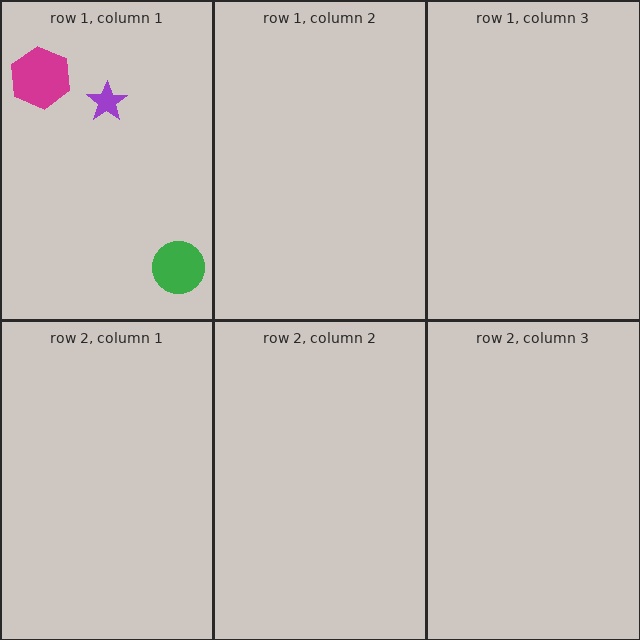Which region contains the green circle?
The row 1, column 1 region.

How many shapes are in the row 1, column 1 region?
3.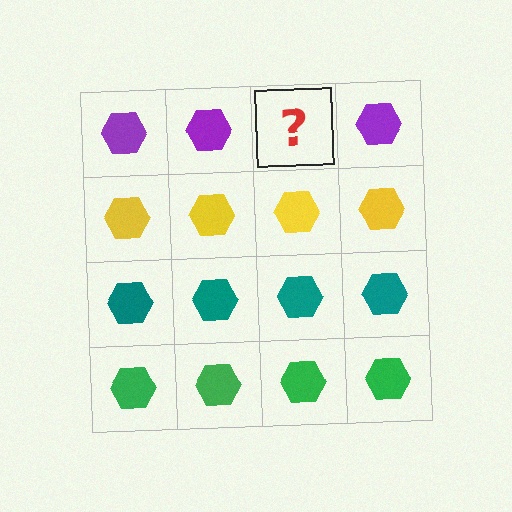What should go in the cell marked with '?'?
The missing cell should contain a purple hexagon.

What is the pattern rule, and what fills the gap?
The rule is that each row has a consistent color. The gap should be filled with a purple hexagon.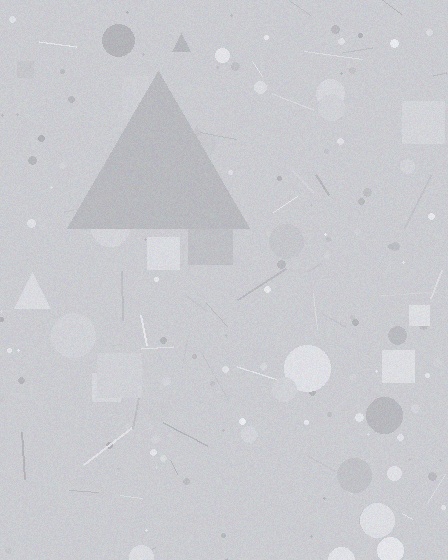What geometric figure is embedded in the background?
A triangle is embedded in the background.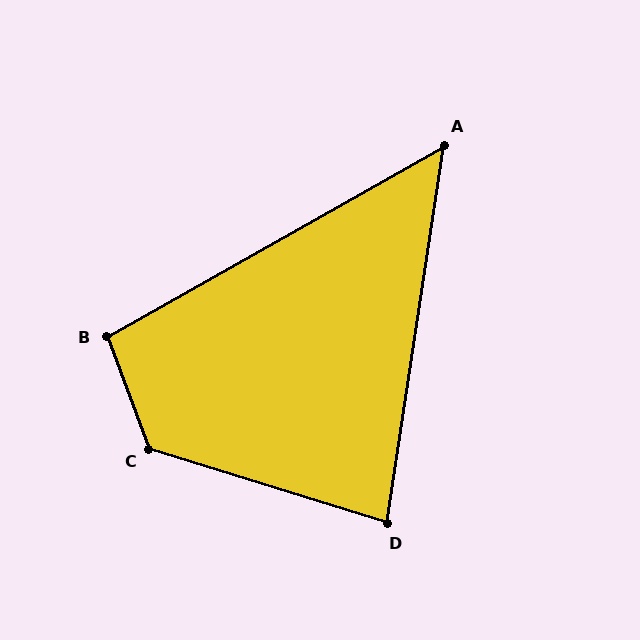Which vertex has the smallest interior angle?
A, at approximately 52 degrees.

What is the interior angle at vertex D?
Approximately 81 degrees (acute).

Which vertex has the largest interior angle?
C, at approximately 128 degrees.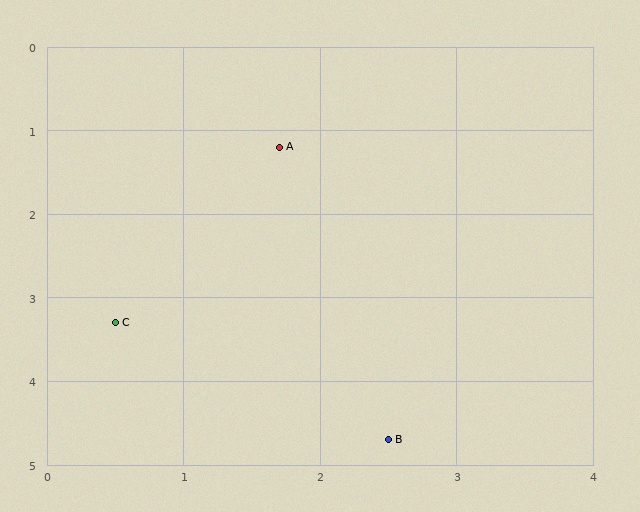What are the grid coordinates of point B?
Point B is at approximately (2.5, 4.7).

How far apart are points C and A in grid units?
Points C and A are about 2.4 grid units apart.